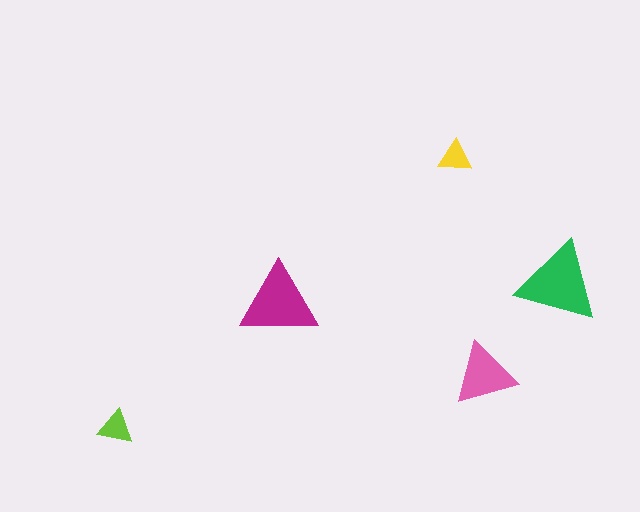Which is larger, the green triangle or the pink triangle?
The green one.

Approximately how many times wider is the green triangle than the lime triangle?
About 2.5 times wider.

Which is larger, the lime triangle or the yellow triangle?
The lime one.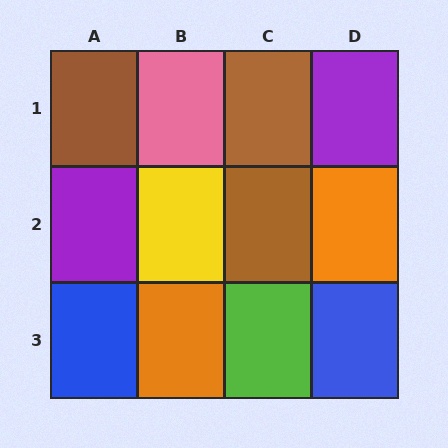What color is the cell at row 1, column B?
Pink.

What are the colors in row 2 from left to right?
Purple, yellow, brown, orange.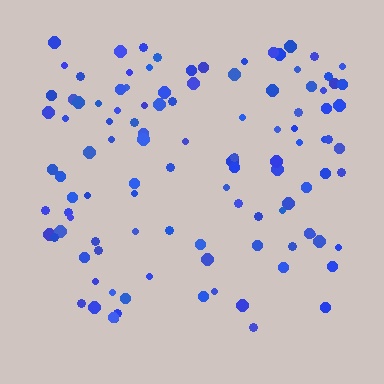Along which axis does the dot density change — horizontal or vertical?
Vertical.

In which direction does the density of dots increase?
From bottom to top, with the top side densest.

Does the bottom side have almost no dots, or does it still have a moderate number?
Still a moderate number, just noticeably fewer than the top.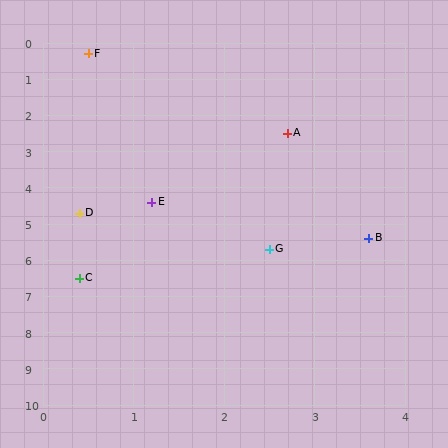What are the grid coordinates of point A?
Point A is at approximately (2.7, 2.5).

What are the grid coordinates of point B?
Point B is at approximately (3.6, 5.4).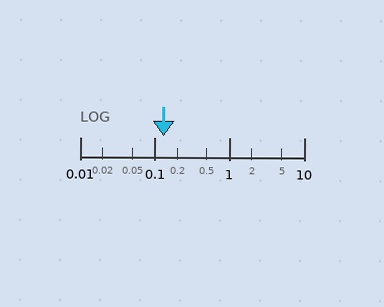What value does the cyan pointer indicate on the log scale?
The pointer indicates approximately 0.13.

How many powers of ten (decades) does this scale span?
The scale spans 3 decades, from 0.01 to 10.